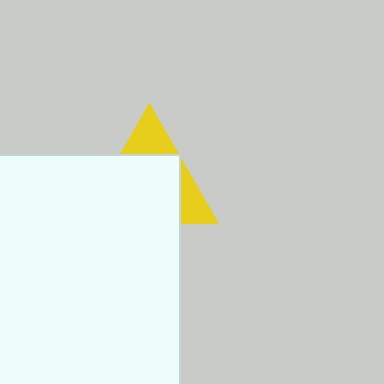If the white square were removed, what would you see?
You would see the complete yellow triangle.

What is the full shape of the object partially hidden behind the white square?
The partially hidden object is a yellow triangle.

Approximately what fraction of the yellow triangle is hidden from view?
Roughly 68% of the yellow triangle is hidden behind the white square.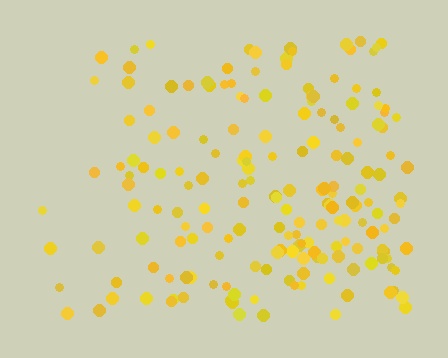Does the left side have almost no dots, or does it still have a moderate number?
Still a moderate number, just noticeably fewer than the right.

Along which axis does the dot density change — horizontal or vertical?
Horizontal.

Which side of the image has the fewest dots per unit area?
The left.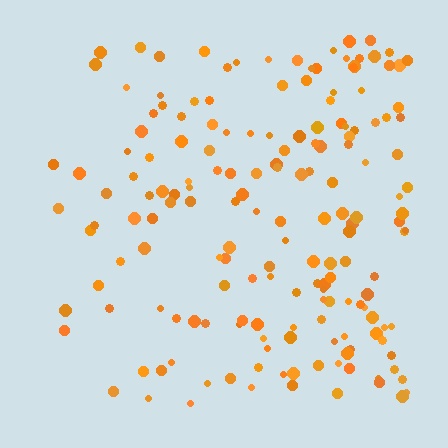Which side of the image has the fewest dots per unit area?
The left.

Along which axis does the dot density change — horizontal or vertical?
Horizontal.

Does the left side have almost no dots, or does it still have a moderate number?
Still a moderate number, just noticeably fewer than the right.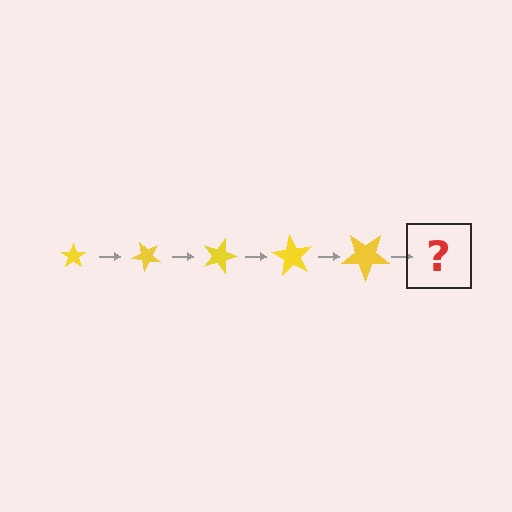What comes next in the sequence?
The next element should be a star, larger than the previous one and rotated 225 degrees from the start.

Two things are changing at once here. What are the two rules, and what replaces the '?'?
The two rules are that the star grows larger each step and it rotates 45 degrees each step. The '?' should be a star, larger than the previous one and rotated 225 degrees from the start.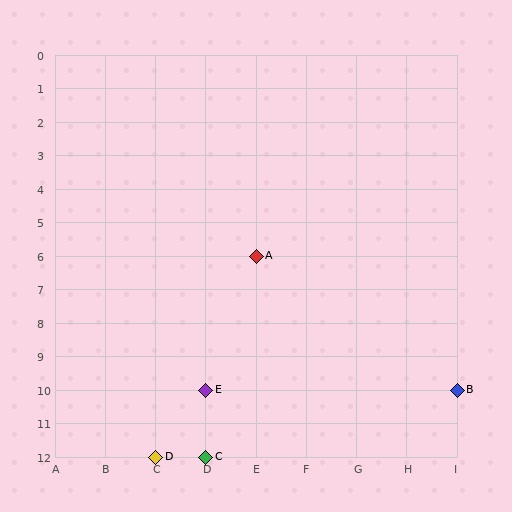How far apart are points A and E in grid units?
Points A and E are 1 column and 4 rows apart (about 4.1 grid units diagonally).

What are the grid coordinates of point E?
Point E is at grid coordinates (D, 10).